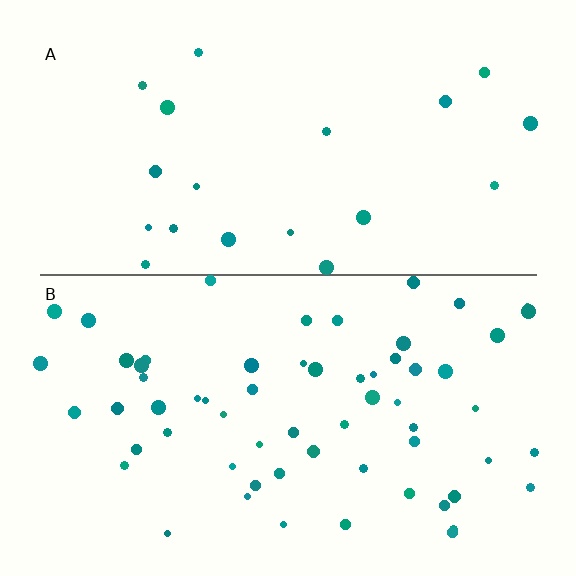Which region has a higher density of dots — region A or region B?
B (the bottom).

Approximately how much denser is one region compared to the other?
Approximately 3.1× — region B over region A.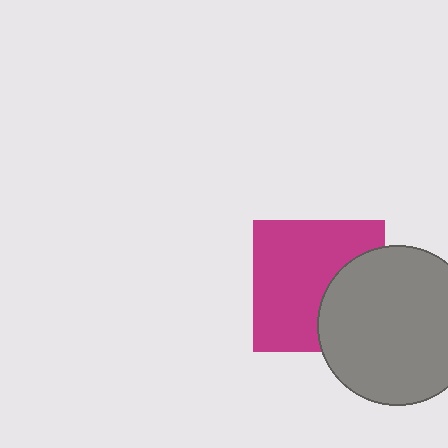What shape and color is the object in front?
The object in front is a gray circle.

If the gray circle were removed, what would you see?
You would see the complete magenta square.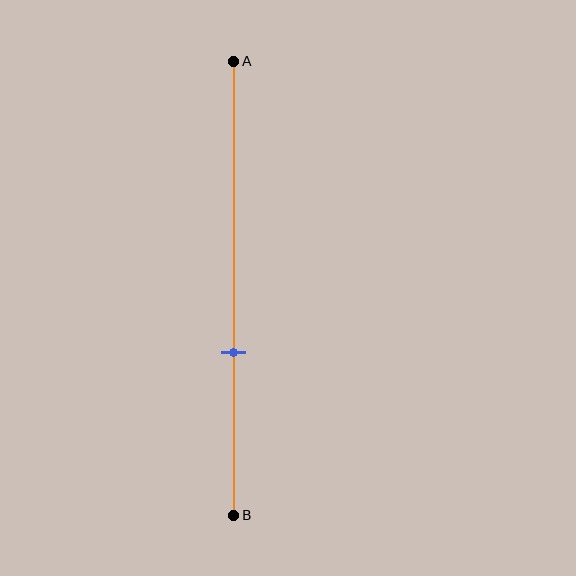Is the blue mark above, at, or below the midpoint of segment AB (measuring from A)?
The blue mark is below the midpoint of segment AB.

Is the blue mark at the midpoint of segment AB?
No, the mark is at about 65% from A, not at the 50% midpoint.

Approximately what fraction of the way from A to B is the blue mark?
The blue mark is approximately 65% of the way from A to B.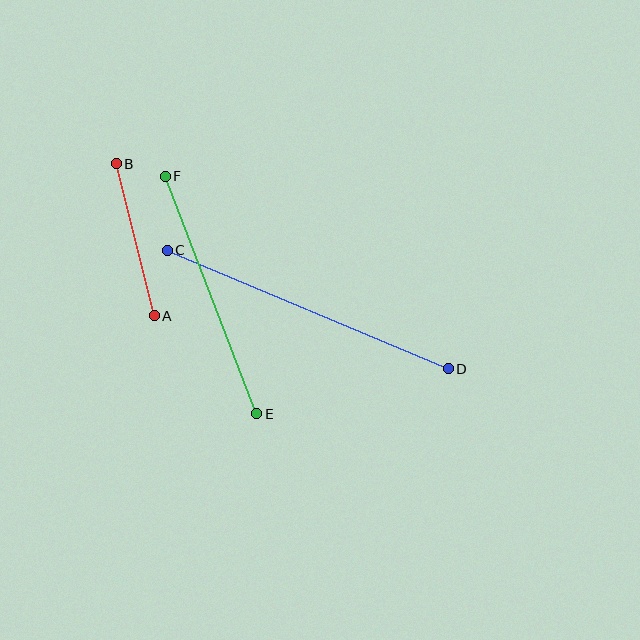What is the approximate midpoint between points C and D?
The midpoint is at approximately (308, 309) pixels.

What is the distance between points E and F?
The distance is approximately 254 pixels.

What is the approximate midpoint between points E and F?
The midpoint is at approximately (211, 295) pixels.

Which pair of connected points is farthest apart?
Points C and D are farthest apart.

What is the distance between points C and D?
The distance is approximately 305 pixels.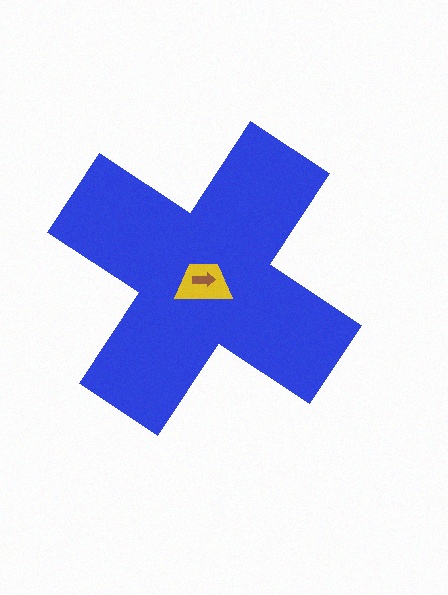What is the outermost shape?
The blue cross.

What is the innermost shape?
The brown arrow.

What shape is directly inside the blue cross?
The yellow trapezoid.